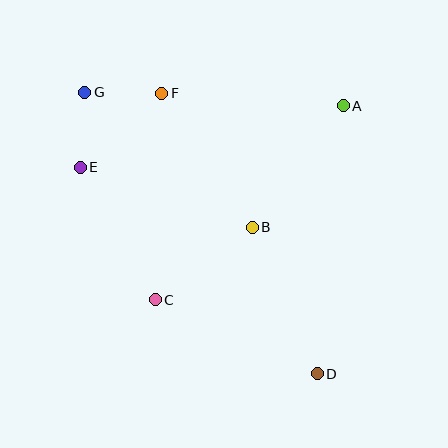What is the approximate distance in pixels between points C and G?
The distance between C and G is approximately 219 pixels.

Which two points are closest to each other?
Points E and G are closest to each other.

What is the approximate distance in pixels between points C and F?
The distance between C and F is approximately 206 pixels.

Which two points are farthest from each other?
Points D and G are farthest from each other.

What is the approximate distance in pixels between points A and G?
The distance between A and G is approximately 259 pixels.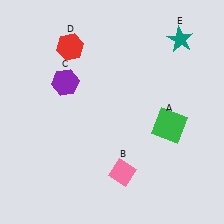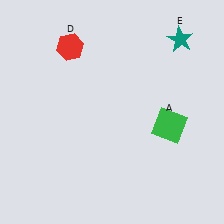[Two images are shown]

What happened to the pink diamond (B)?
The pink diamond (B) was removed in Image 2. It was in the bottom-right area of Image 1.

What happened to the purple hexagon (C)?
The purple hexagon (C) was removed in Image 2. It was in the top-left area of Image 1.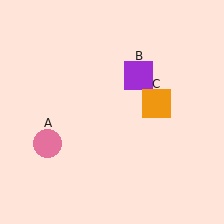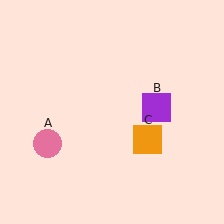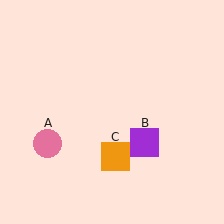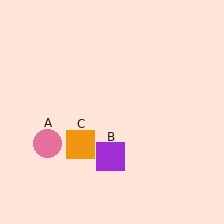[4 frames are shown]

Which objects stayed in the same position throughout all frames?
Pink circle (object A) remained stationary.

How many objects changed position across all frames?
2 objects changed position: purple square (object B), orange square (object C).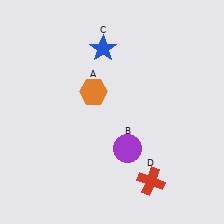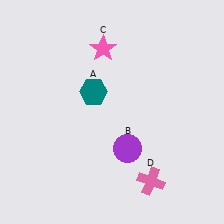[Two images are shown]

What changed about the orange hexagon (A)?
In Image 1, A is orange. In Image 2, it changed to teal.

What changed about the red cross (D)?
In Image 1, D is red. In Image 2, it changed to pink.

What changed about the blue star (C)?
In Image 1, C is blue. In Image 2, it changed to pink.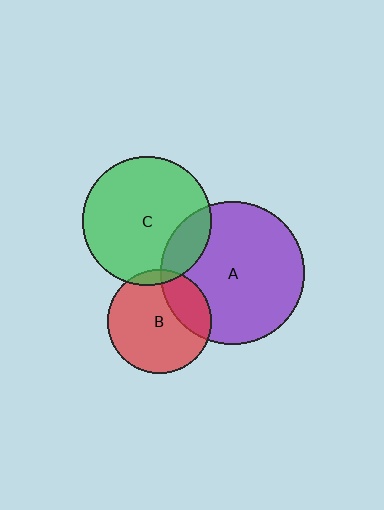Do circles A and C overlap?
Yes.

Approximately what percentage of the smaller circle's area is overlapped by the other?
Approximately 20%.